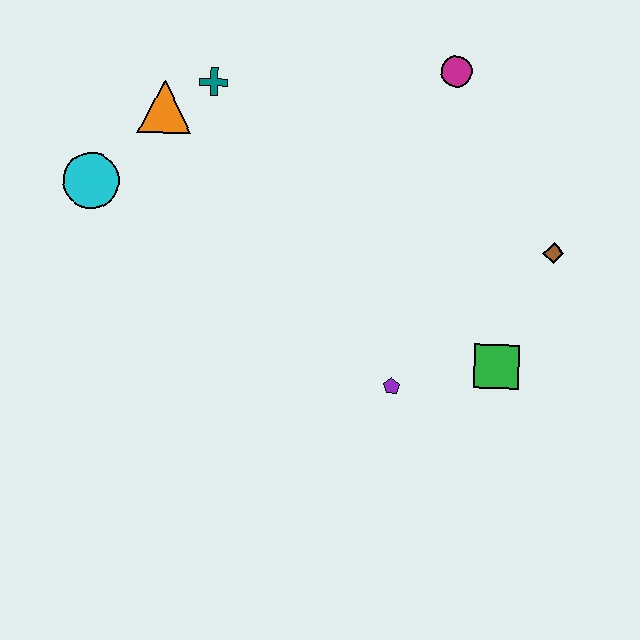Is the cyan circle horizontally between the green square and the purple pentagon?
No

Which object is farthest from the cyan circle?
The brown diamond is farthest from the cyan circle.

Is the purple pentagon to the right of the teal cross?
Yes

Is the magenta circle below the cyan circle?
No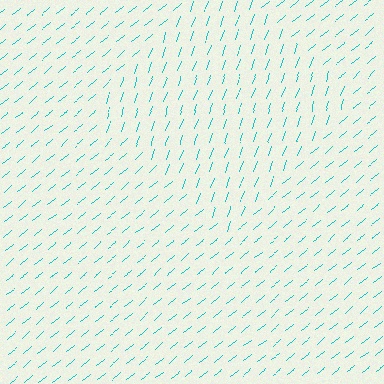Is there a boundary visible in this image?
Yes, there is a texture boundary formed by a change in line orientation.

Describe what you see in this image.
The image is filled with small cyan line segments. A diamond region in the image has lines oriented differently from the surrounding lines, creating a visible texture boundary.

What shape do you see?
I see a diamond.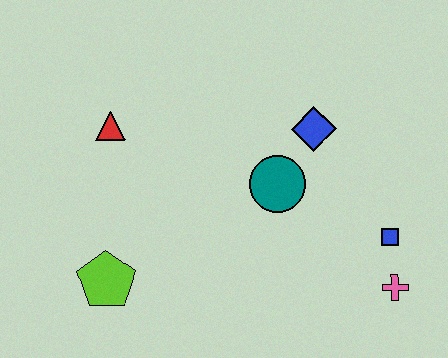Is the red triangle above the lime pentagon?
Yes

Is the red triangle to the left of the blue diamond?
Yes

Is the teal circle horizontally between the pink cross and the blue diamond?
No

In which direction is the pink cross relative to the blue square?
The pink cross is below the blue square.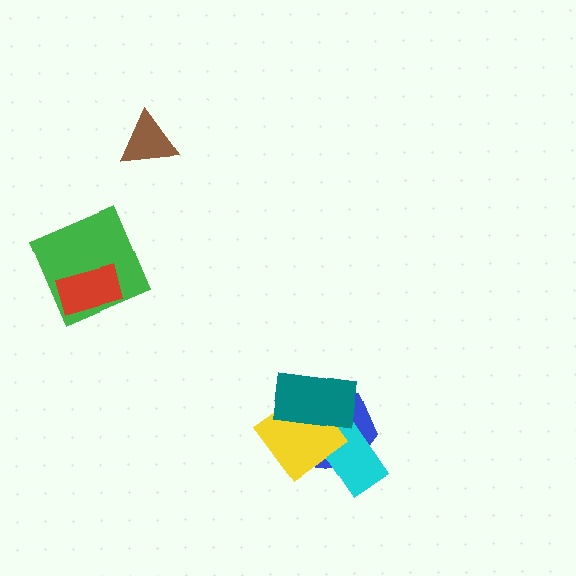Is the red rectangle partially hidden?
No, no other shape covers it.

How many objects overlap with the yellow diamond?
3 objects overlap with the yellow diamond.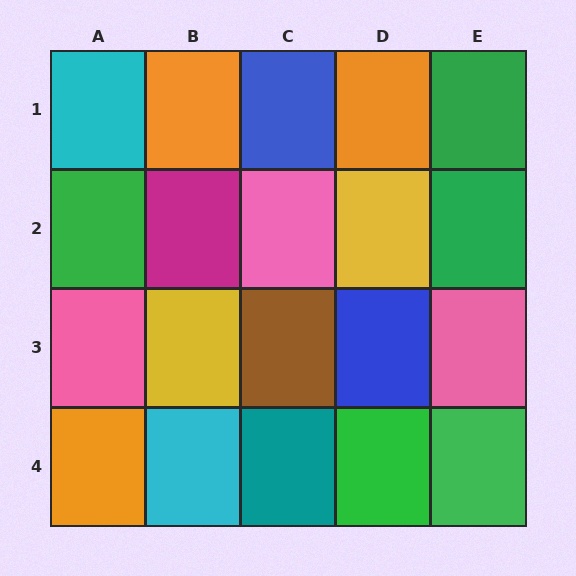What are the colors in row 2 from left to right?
Green, magenta, pink, yellow, green.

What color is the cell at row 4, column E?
Green.